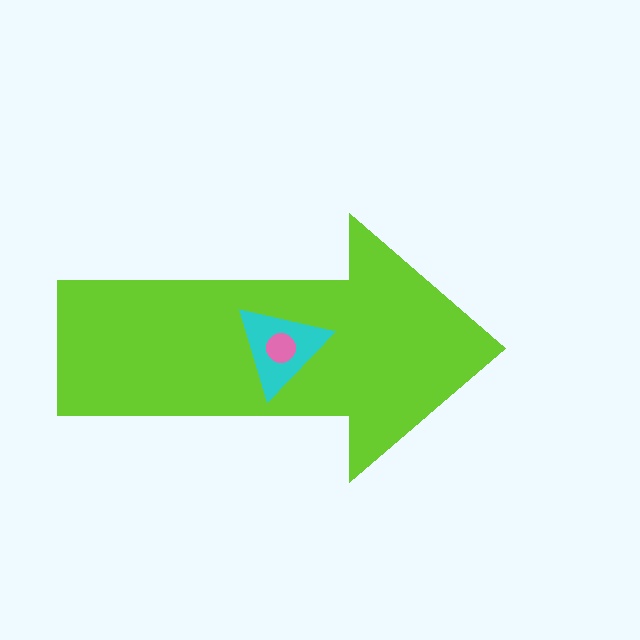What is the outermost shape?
The lime arrow.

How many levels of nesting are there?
3.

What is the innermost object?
The pink circle.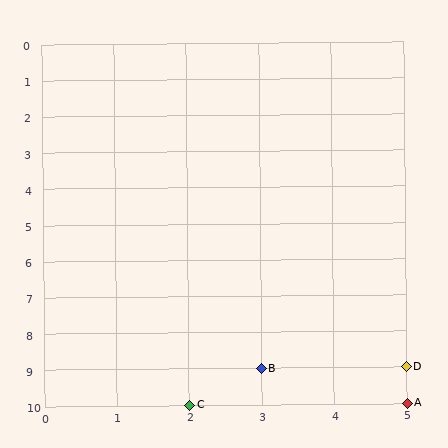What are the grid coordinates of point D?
Point D is at grid coordinates (5, 9).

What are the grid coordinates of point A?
Point A is at grid coordinates (5, 10).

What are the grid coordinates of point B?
Point B is at grid coordinates (3, 9).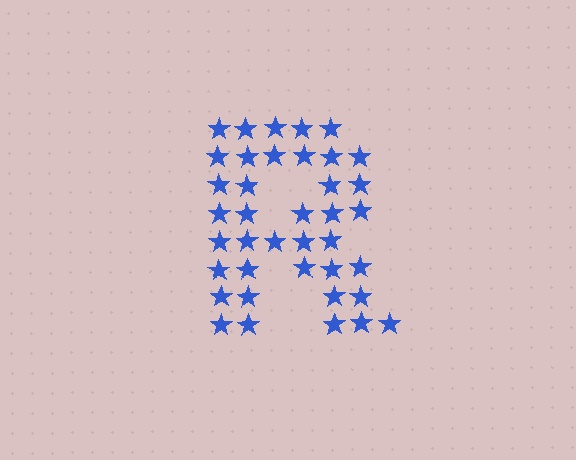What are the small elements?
The small elements are stars.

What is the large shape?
The large shape is the letter R.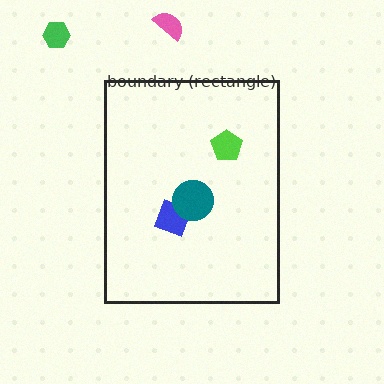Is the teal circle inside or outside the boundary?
Inside.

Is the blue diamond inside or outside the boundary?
Inside.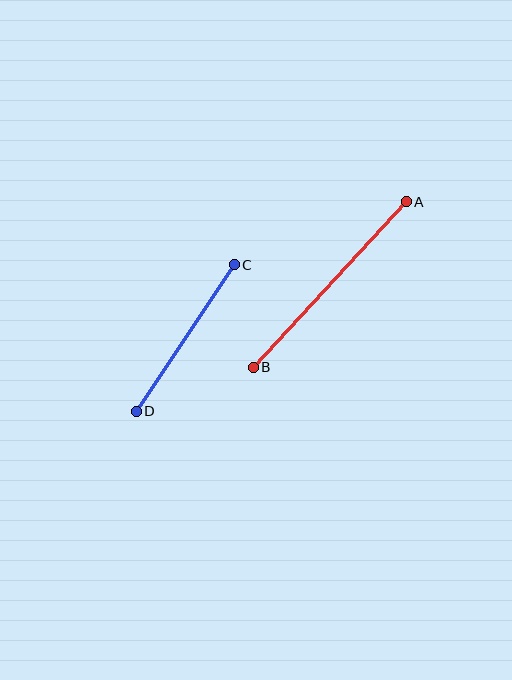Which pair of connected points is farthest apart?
Points A and B are farthest apart.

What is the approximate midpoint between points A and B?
The midpoint is at approximately (330, 284) pixels.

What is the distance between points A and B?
The distance is approximately 226 pixels.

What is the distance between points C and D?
The distance is approximately 176 pixels.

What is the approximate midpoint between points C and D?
The midpoint is at approximately (185, 338) pixels.